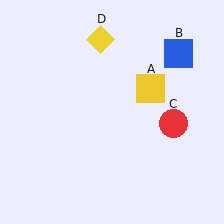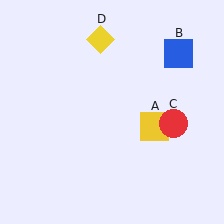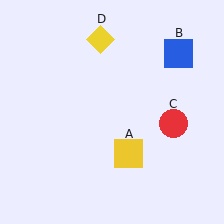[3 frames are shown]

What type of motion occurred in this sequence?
The yellow square (object A) rotated clockwise around the center of the scene.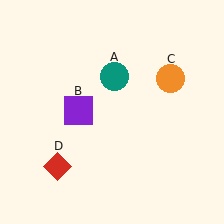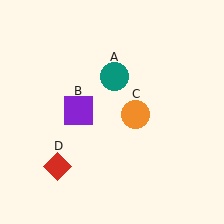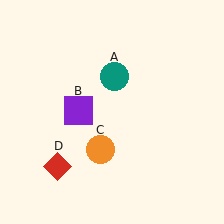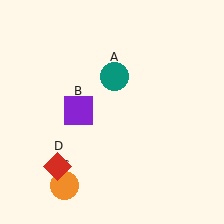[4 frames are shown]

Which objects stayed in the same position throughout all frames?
Teal circle (object A) and purple square (object B) and red diamond (object D) remained stationary.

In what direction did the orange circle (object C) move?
The orange circle (object C) moved down and to the left.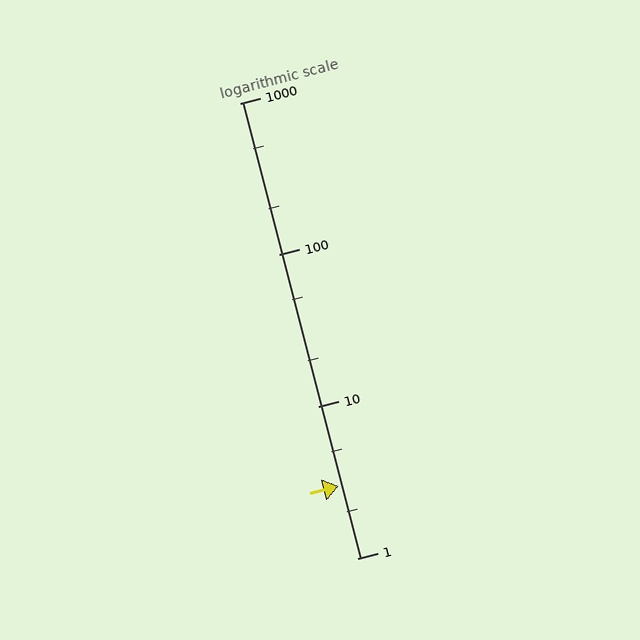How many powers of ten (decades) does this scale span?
The scale spans 3 decades, from 1 to 1000.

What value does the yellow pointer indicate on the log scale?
The pointer indicates approximately 3.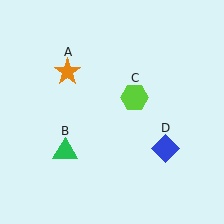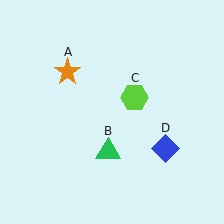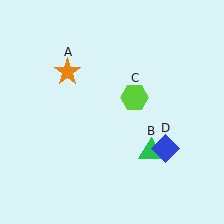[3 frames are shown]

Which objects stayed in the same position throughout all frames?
Orange star (object A) and lime hexagon (object C) and blue diamond (object D) remained stationary.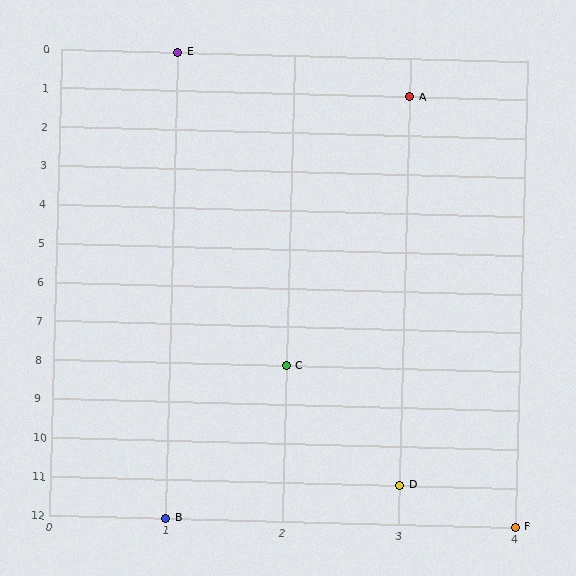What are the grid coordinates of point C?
Point C is at grid coordinates (2, 8).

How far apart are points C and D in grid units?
Points C and D are 1 column and 3 rows apart (about 3.2 grid units diagonally).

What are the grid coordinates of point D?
Point D is at grid coordinates (3, 11).